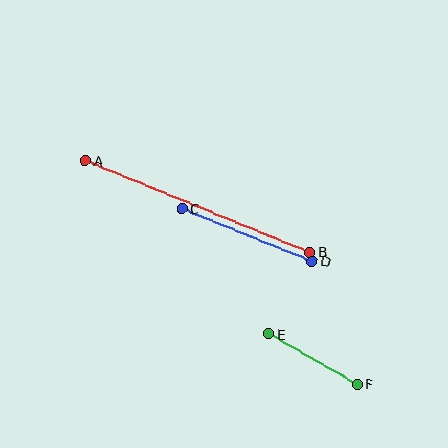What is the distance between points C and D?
The distance is approximately 140 pixels.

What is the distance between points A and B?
The distance is approximately 242 pixels.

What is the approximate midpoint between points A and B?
The midpoint is at approximately (197, 206) pixels.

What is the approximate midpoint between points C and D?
The midpoint is at approximately (247, 235) pixels.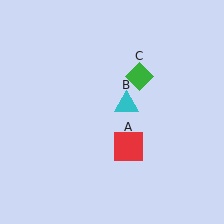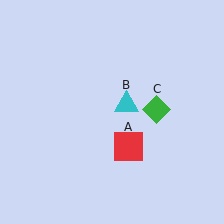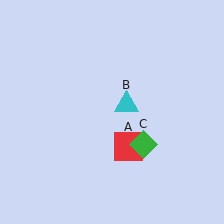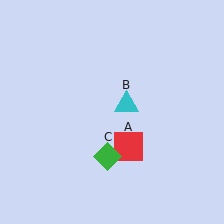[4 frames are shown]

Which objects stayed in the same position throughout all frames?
Red square (object A) and cyan triangle (object B) remained stationary.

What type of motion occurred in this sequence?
The green diamond (object C) rotated clockwise around the center of the scene.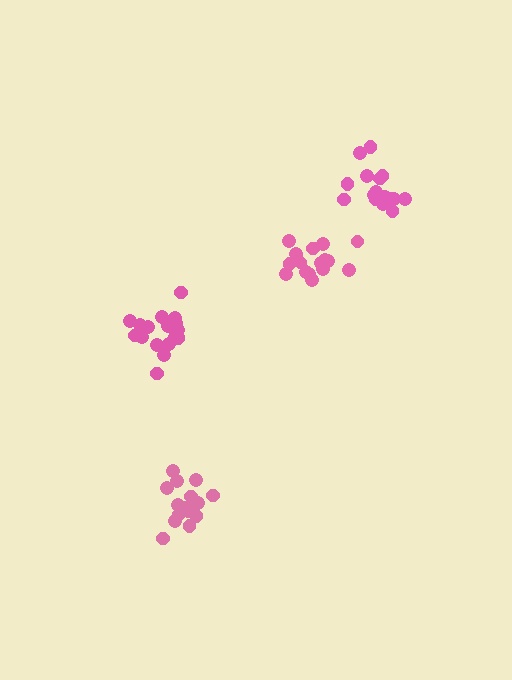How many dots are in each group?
Group 1: 16 dots, Group 2: 18 dots, Group 3: 17 dots, Group 4: 16 dots (67 total).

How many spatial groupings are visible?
There are 4 spatial groupings.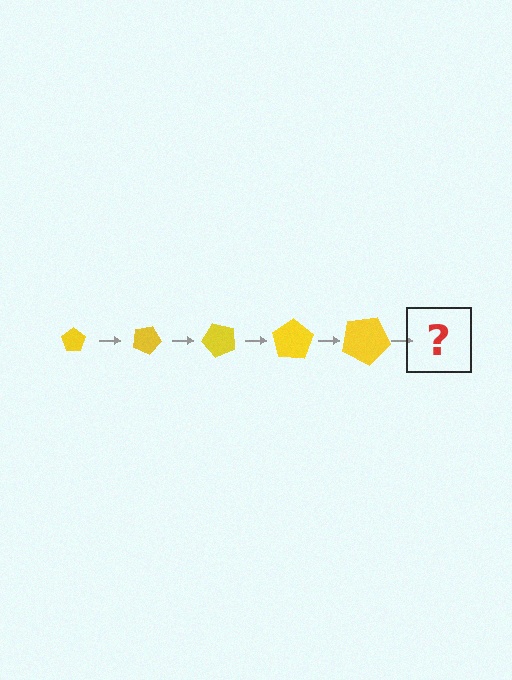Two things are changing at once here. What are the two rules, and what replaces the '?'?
The two rules are that the pentagon grows larger each step and it rotates 25 degrees each step. The '?' should be a pentagon, larger than the previous one and rotated 125 degrees from the start.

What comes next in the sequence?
The next element should be a pentagon, larger than the previous one and rotated 125 degrees from the start.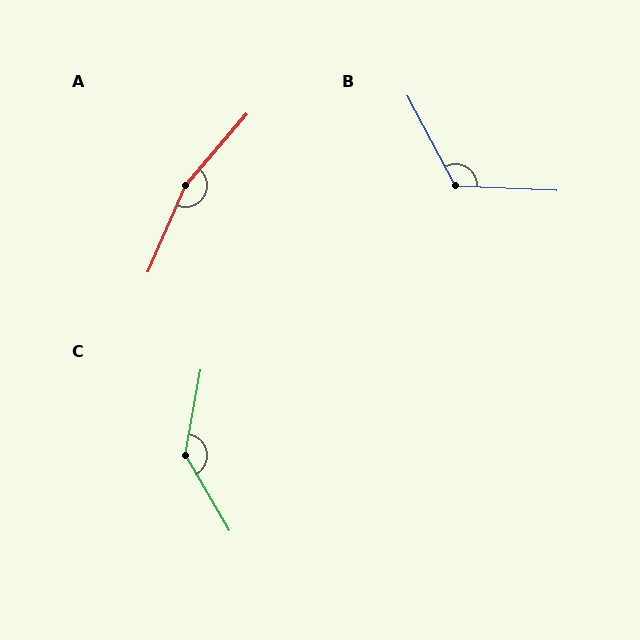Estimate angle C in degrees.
Approximately 139 degrees.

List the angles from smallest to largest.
B (121°), C (139°), A (163°).